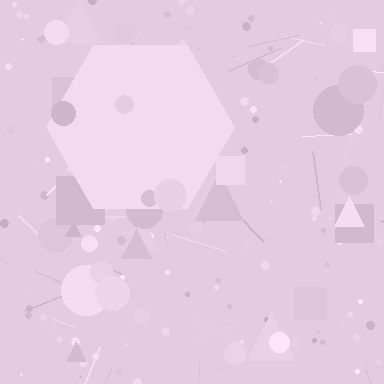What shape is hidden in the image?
A hexagon is hidden in the image.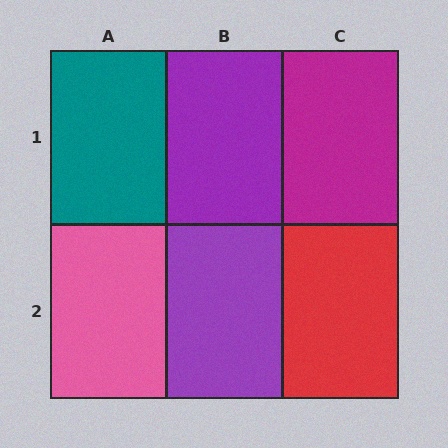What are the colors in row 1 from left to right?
Teal, purple, magenta.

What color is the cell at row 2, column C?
Red.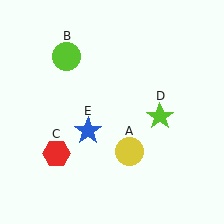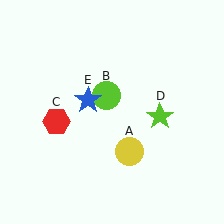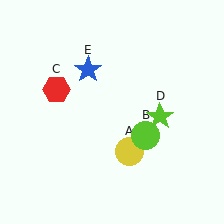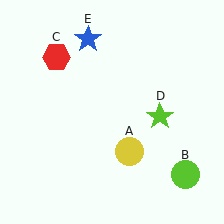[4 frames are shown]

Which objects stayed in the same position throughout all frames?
Yellow circle (object A) and lime star (object D) remained stationary.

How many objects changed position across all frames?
3 objects changed position: lime circle (object B), red hexagon (object C), blue star (object E).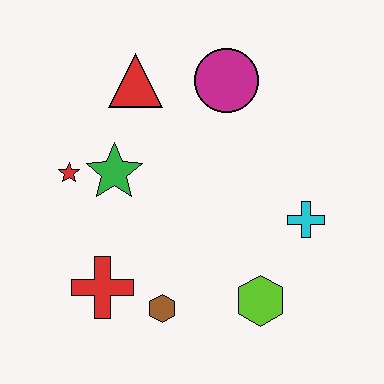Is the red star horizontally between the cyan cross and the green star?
No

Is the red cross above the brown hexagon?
Yes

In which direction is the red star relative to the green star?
The red star is to the left of the green star.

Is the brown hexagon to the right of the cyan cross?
No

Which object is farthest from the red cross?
The magenta circle is farthest from the red cross.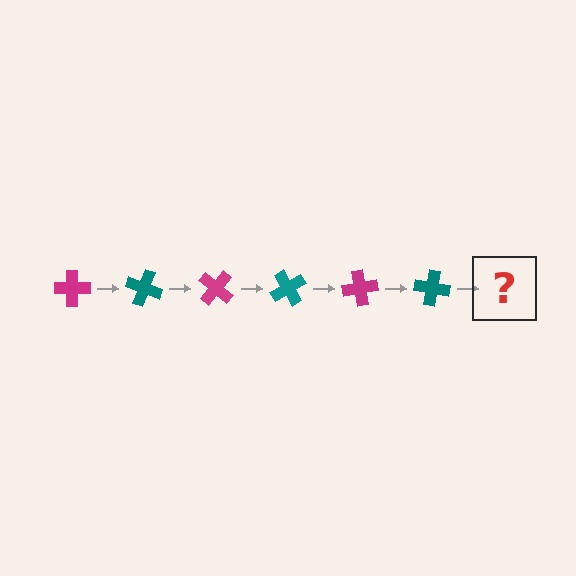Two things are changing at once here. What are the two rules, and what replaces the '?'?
The two rules are that it rotates 20 degrees each step and the color cycles through magenta and teal. The '?' should be a magenta cross, rotated 120 degrees from the start.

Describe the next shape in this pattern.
It should be a magenta cross, rotated 120 degrees from the start.